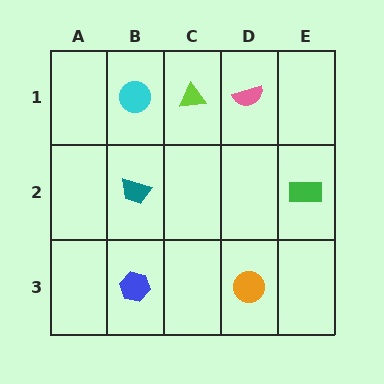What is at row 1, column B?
A cyan circle.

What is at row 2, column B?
A teal trapezoid.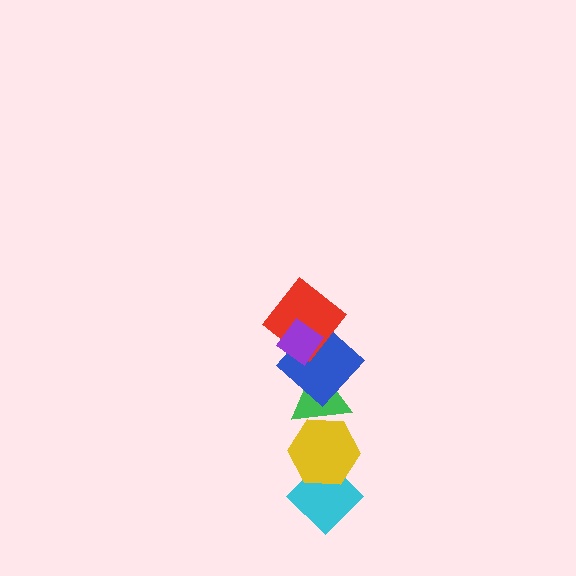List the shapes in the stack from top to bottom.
From top to bottom: the purple diamond, the red diamond, the blue diamond, the green triangle, the yellow hexagon, the cyan diamond.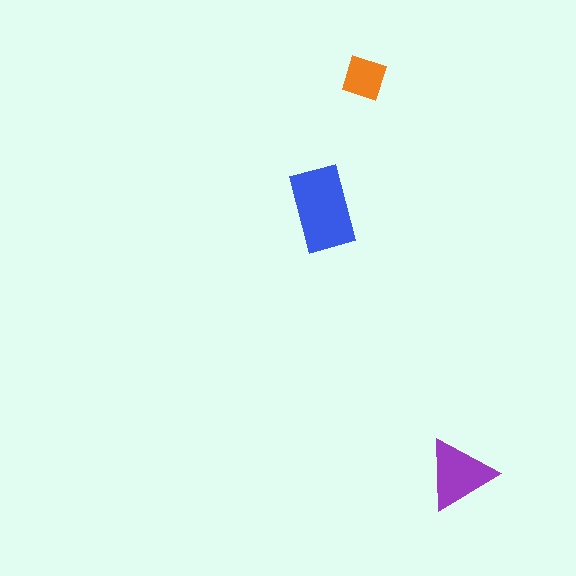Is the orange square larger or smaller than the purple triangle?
Smaller.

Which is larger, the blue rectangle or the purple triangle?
The blue rectangle.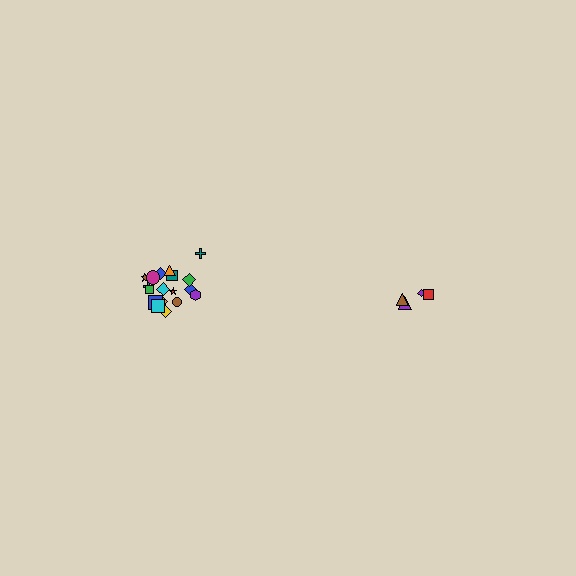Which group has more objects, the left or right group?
The left group.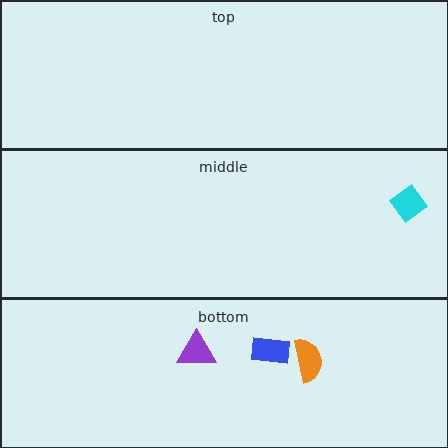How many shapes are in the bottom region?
3.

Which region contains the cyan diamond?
The middle region.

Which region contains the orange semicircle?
The bottom region.